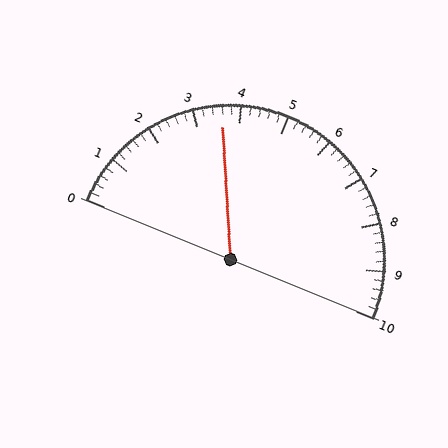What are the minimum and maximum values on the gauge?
The gauge ranges from 0 to 10.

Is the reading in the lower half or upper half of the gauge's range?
The reading is in the lower half of the range (0 to 10).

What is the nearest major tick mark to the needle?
The nearest major tick mark is 4.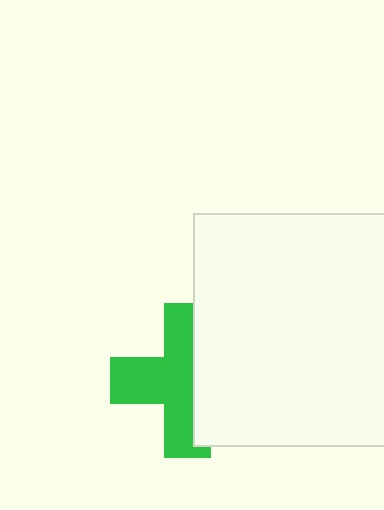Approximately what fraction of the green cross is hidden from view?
Roughly 41% of the green cross is hidden behind the white square.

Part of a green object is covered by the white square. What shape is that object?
It is a cross.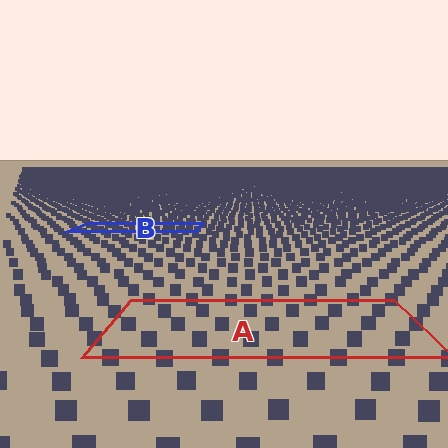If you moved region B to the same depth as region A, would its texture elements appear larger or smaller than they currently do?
They would appear larger. At a closer depth, the same texture elements are projected at a bigger on-screen size.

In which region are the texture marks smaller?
The texture marks are smaller in region B, because it is farther away.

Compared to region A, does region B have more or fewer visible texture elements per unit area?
Region B has more texture elements per unit area — they are packed more densely because it is farther away.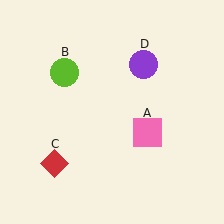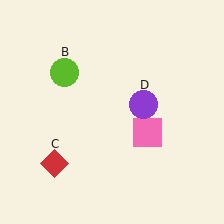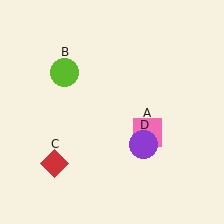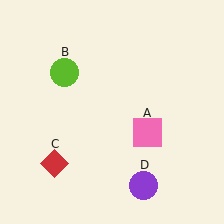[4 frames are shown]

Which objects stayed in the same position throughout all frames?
Pink square (object A) and lime circle (object B) and red diamond (object C) remained stationary.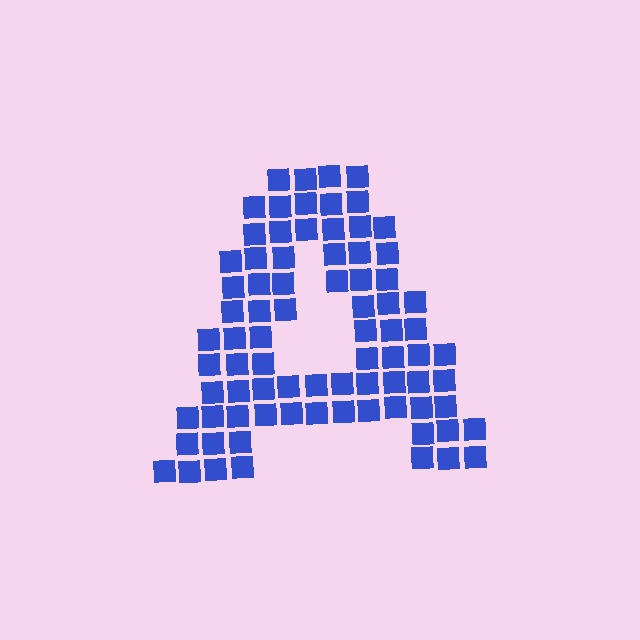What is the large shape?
The large shape is the letter A.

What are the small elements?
The small elements are squares.